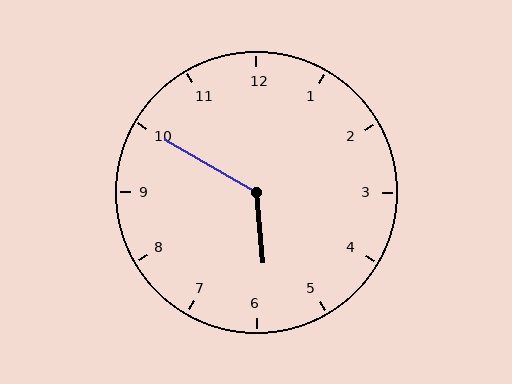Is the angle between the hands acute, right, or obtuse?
It is obtuse.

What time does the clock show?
5:50.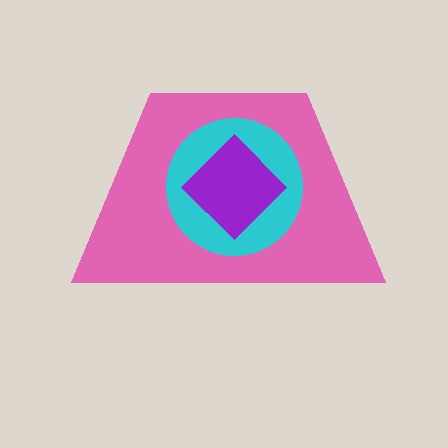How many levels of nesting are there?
3.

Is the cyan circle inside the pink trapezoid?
Yes.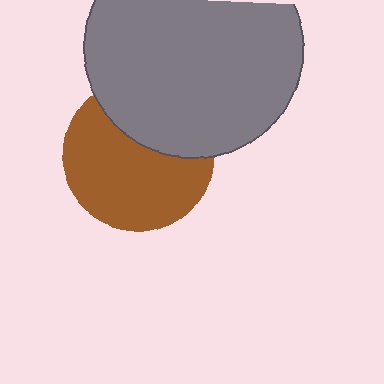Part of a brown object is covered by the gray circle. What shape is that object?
It is a circle.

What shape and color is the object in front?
The object in front is a gray circle.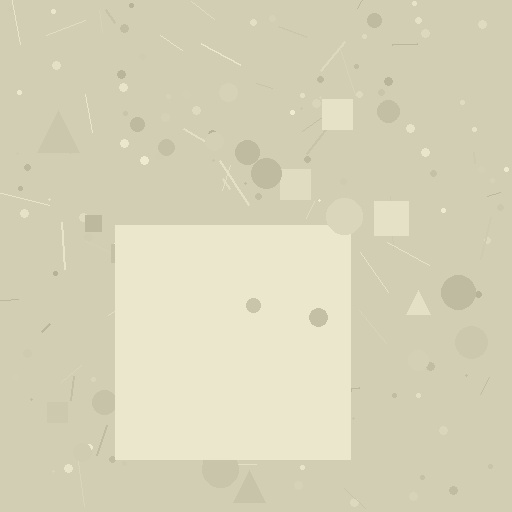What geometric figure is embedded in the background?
A square is embedded in the background.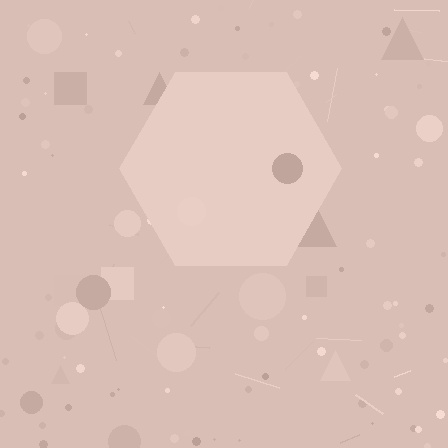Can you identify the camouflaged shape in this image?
The camouflaged shape is a hexagon.